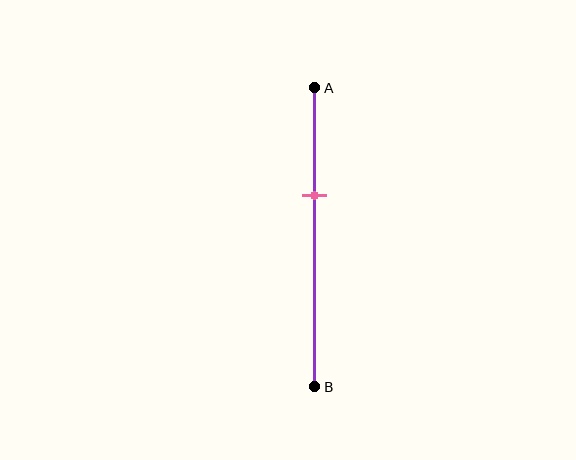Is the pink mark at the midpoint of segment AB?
No, the mark is at about 35% from A, not at the 50% midpoint.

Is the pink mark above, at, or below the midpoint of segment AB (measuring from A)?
The pink mark is above the midpoint of segment AB.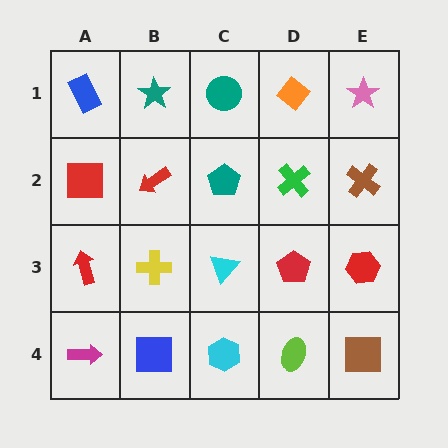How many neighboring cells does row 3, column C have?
4.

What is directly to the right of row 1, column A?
A teal star.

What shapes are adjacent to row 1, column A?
A red square (row 2, column A), a teal star (row 1, column B).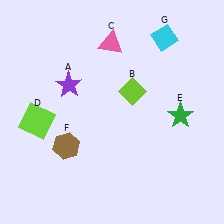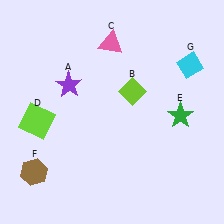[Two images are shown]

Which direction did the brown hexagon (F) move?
The brown hexagon (F) moved left.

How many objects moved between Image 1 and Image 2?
2 objects moved between the two images.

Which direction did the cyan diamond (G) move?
The cyan diamond (G) moved down.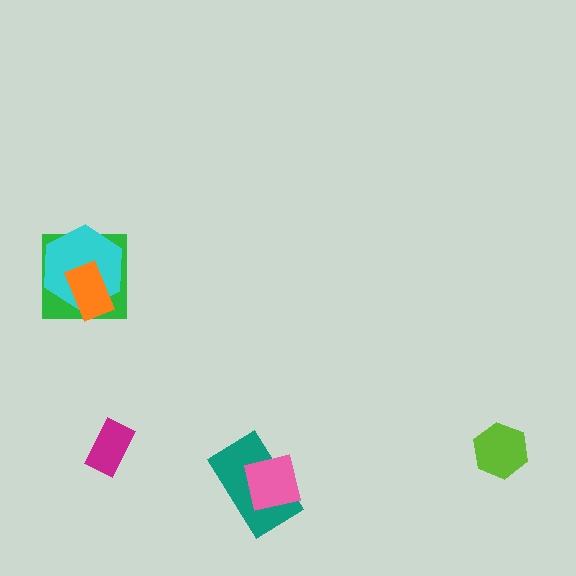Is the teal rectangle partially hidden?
Yes, it is partially covered by another shape.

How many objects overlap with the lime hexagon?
0 objects overlap with the lime hexagon.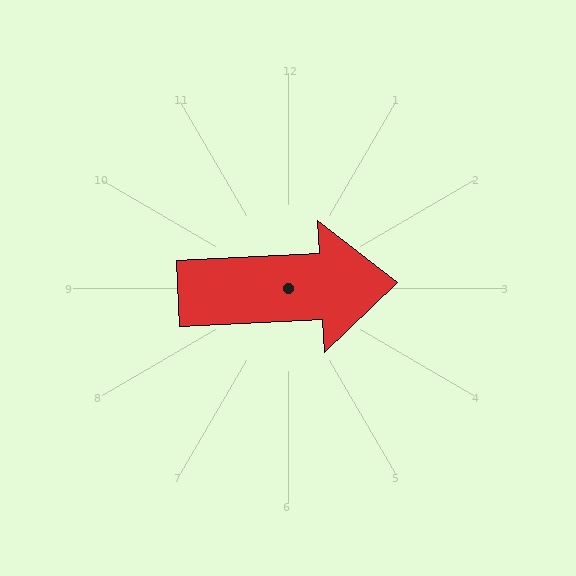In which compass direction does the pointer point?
East.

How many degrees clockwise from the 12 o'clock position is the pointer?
Approximately 87 degrees.